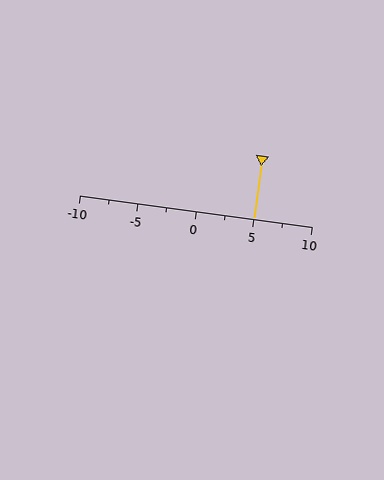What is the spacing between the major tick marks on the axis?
The major ticks are spaced 5 apart.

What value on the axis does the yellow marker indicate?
The marker indicates approximately 5.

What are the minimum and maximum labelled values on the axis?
The axis runs from -10 to 10.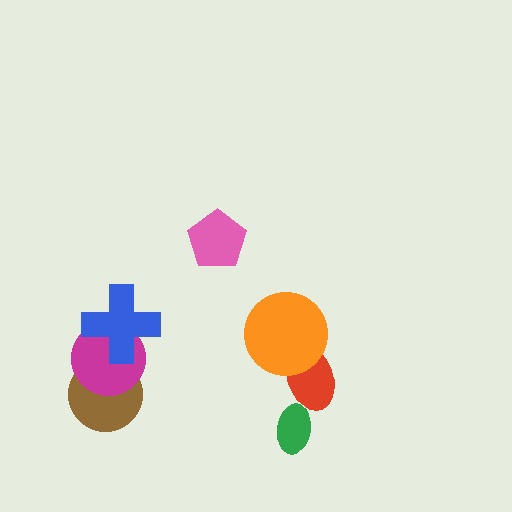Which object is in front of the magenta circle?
The blue cross is in front of the magenta circle.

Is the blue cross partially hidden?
No, no other shape covers it.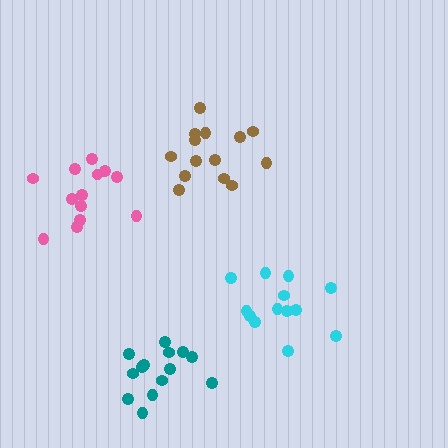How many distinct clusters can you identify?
There are 4 distinct clusters.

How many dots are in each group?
Group 1: 13 dots, Group 2: 14 dots, Group 3: 13 dots, Group 4: 14 dots (54 total).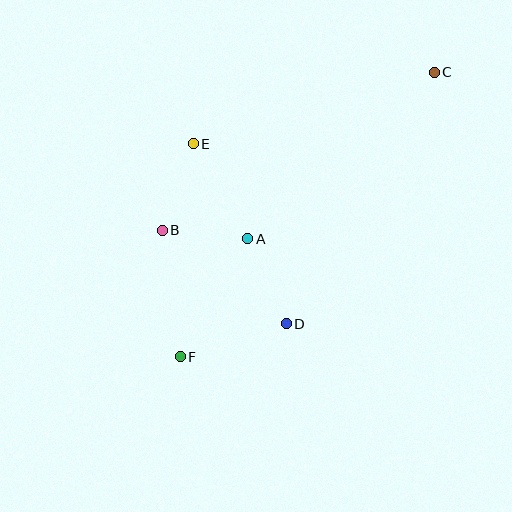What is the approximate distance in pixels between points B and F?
The distance between B and F is approximately 128 pixels.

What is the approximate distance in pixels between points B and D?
The distance between B and D is approximately 155 pixels.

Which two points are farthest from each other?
Points C and F are farthest from each other.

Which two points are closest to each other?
Points A and B are closest to each other.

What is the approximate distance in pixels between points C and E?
The distance between C and E is approximately 251 pixels.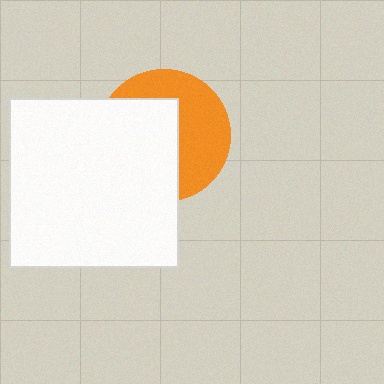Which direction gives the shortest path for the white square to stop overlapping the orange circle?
Moving left gives the shortest separation.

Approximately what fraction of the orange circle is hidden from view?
Roughly 54% of the orange circle is hidden behind the white square.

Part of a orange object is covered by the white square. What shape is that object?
It is a circle.